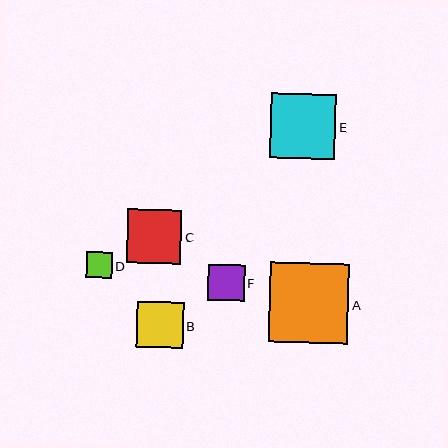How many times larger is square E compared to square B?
Square E is approximately 1.4 times the size of square B.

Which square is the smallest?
Square D is the smallest with a size of approximately 26 pixels.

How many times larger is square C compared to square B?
Square C is approximately 1.2 times the size of square B.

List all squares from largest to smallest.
From largest to smallest: A, E, C, B, F, D.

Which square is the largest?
Square A is the largest with a size of approximately 79 pixels.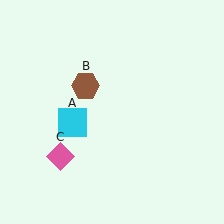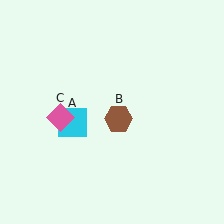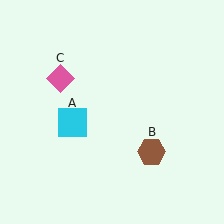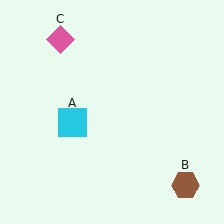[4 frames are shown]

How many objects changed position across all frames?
2 objects changed position: brown hexagon (object B), pink diamond (object C).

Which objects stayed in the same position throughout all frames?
Cyan square (object A) remained stationary.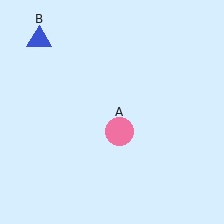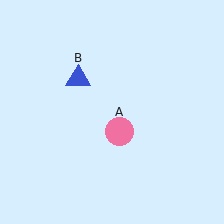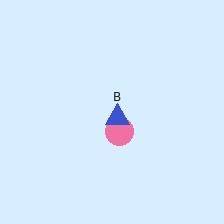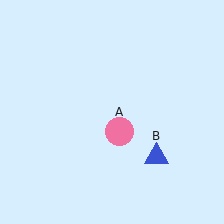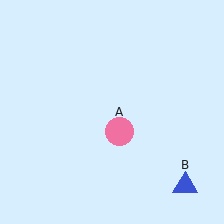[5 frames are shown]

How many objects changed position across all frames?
1 object changed position: blue triangle (object B).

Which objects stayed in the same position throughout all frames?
Pink circle (object A) remained stationary.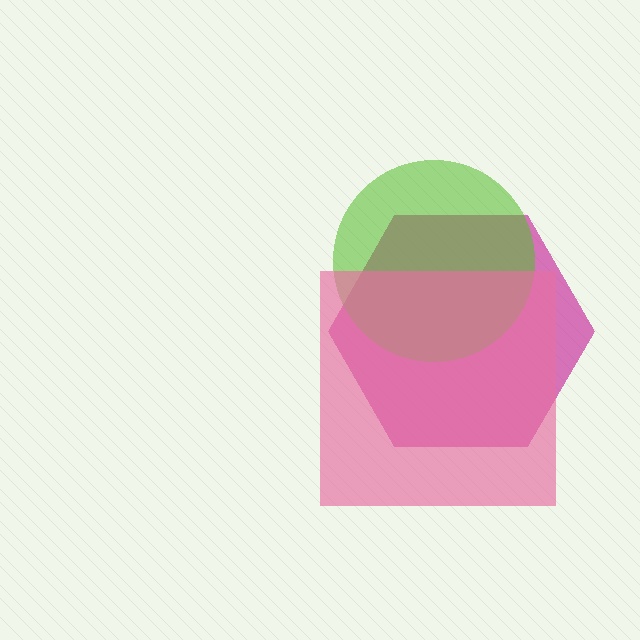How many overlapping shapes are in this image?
There are 3 overlapping shapes in the image.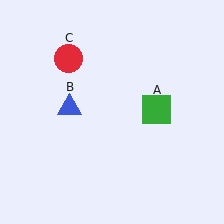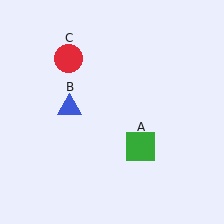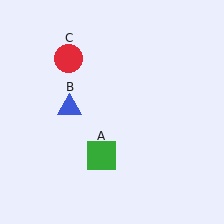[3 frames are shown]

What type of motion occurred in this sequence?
The green square (object A) rotated clockwise around the center of the scene.